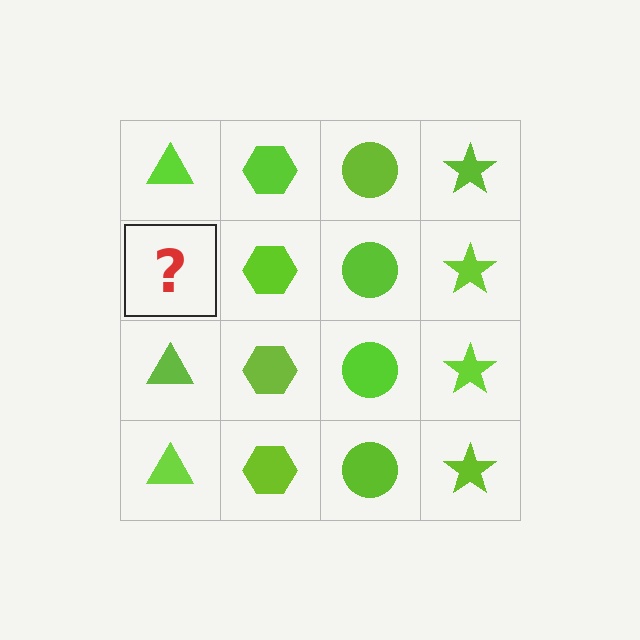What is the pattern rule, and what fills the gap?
The rule is that each column has a consistent shape. The gap should be filled with a lime triangle.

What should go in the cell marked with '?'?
The missing cell should contain a lime triangle.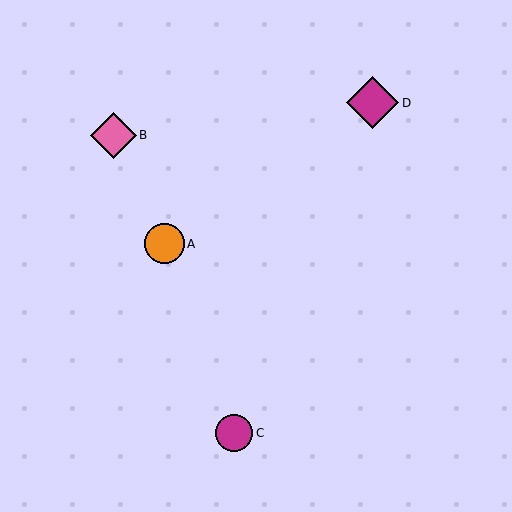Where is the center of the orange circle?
The center of the orange circle is at (164, 244).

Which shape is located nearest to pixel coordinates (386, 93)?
The magenta diamond (labeled D) at (372, 103) is nearest to that location.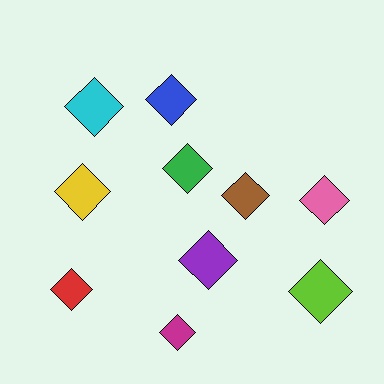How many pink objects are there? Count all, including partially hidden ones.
There is 1 pink object.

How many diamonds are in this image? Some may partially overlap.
There are 10 diamonds.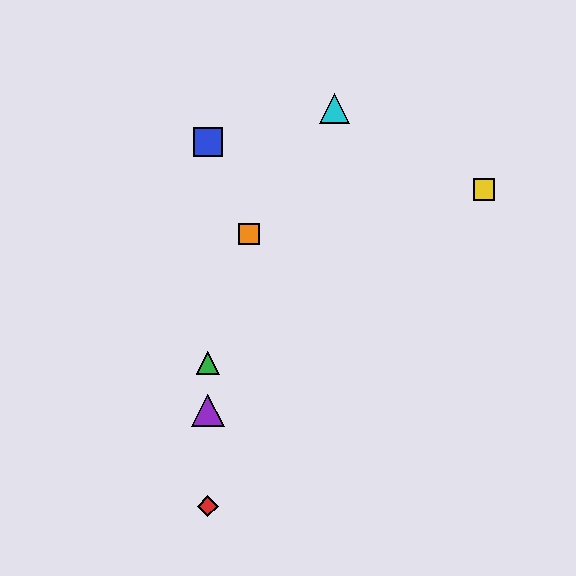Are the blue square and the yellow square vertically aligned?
No, the blue square is at x≈208 and the yellow square is at x≈484.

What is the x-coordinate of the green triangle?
The green triangle is at x≈208.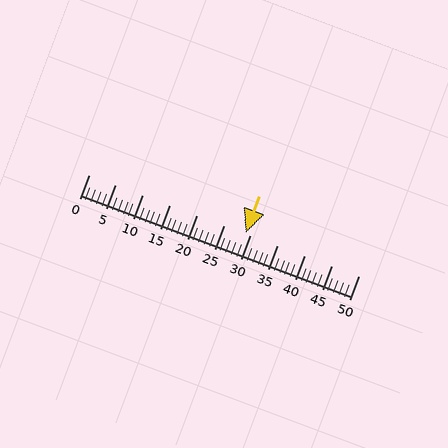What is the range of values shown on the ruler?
The ruler shows values from 0 to 50.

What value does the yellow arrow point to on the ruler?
The yellow arrow points to approximately 29.